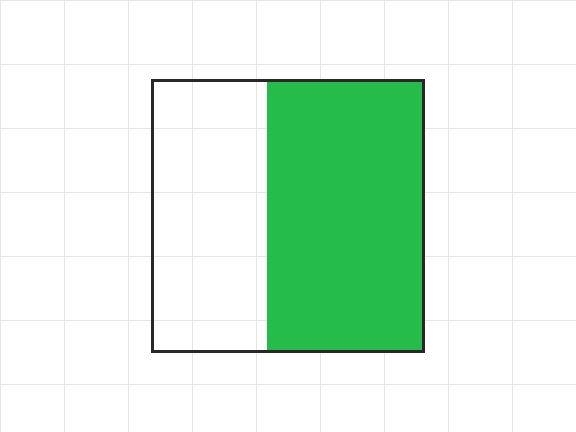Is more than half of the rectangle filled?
Yes.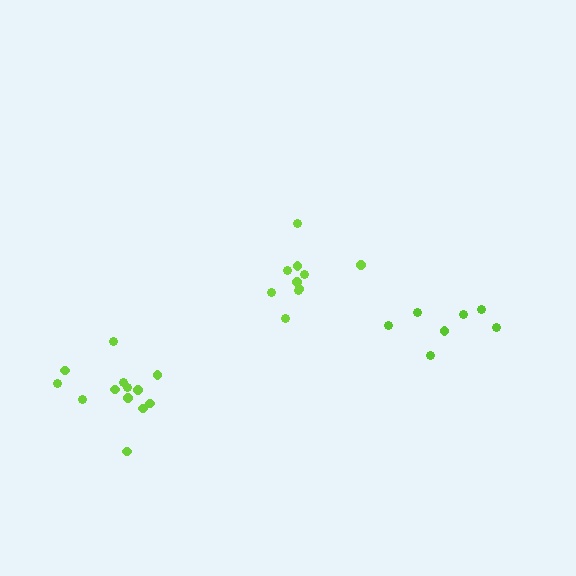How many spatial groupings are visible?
There are 3 spatial groupings.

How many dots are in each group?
Group 1: 7 dots, Group 2: 13 dots, Group 3: 10 dots (30 total).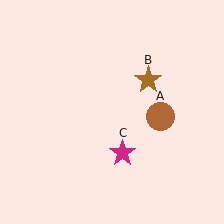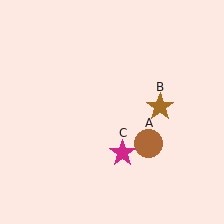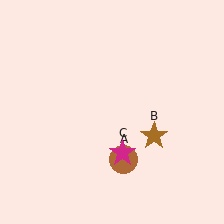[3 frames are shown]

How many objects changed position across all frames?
2 objects changed position: brown circle (object A), brown star (object B).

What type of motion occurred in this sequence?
The brown circle (object A), brown star (object B) rotated clockwise around the center of the scene.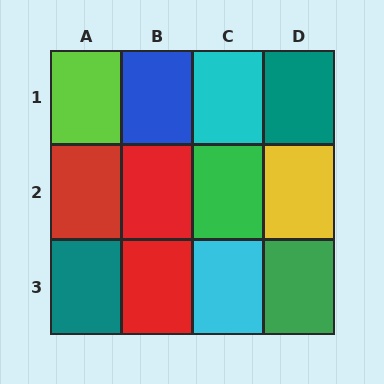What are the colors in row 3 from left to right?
Teal, red, cyan, green.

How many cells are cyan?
2 cells are cyan.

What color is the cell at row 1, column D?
Teal.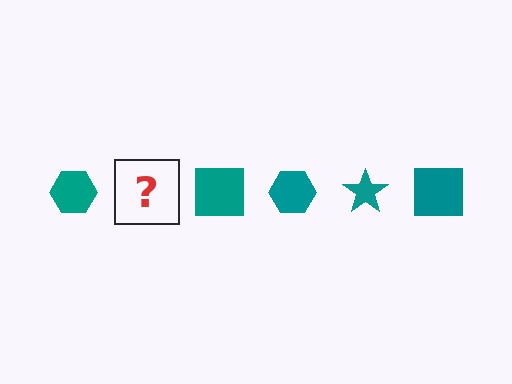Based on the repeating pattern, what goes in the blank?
The blank should be a teal star.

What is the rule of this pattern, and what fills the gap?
The rule is that the pattern cycles through hexagon, star, square shapes in teal. The gap should be filled with a teal star.